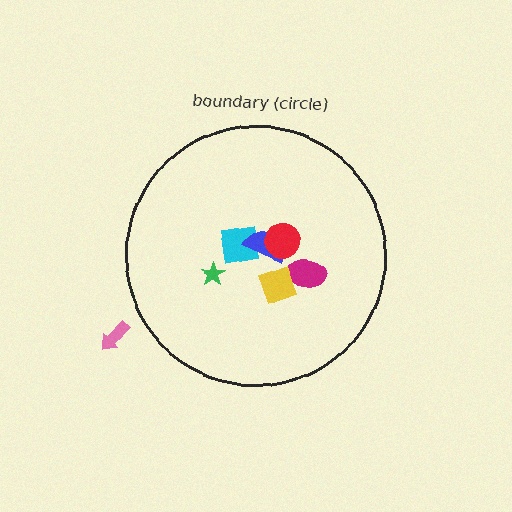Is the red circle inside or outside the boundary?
Inside.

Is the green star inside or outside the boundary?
Inside.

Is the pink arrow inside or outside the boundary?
Outside.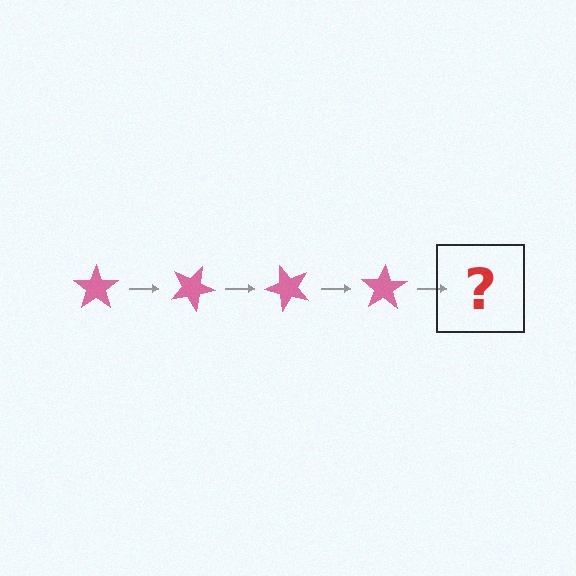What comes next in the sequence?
The next element should be a pink star rotated 100 degrees.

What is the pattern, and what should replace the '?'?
The pattern is that the star rotates 25 degrees each step. The '?' should be a pink star rotated 100 degrees.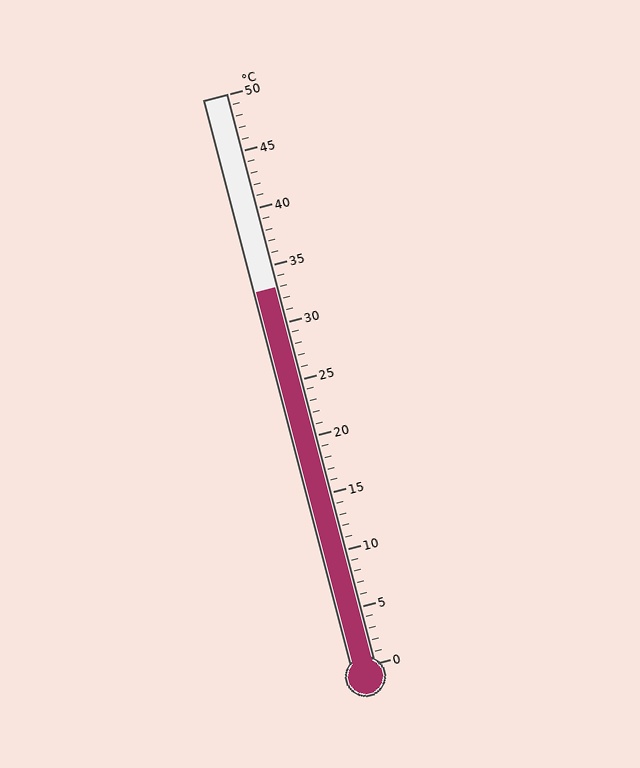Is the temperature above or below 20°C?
The temperature is above 20°C.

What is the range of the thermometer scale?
The thermometer scale ranges from 0°C to 50°C.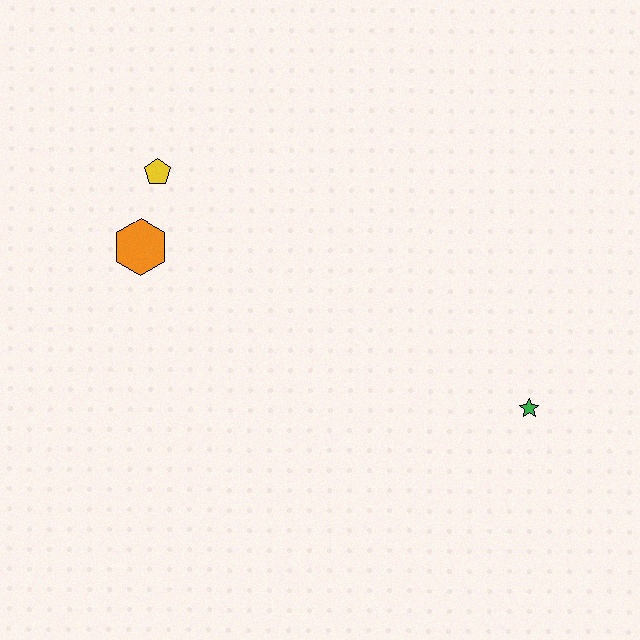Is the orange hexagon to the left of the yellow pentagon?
Yes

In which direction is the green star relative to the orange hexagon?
The green star is to the right of the orange hexagon.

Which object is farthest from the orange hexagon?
The green star is farthest from the orange hexagon.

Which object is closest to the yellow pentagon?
The orange hexagon is closest to the yellow pentagon.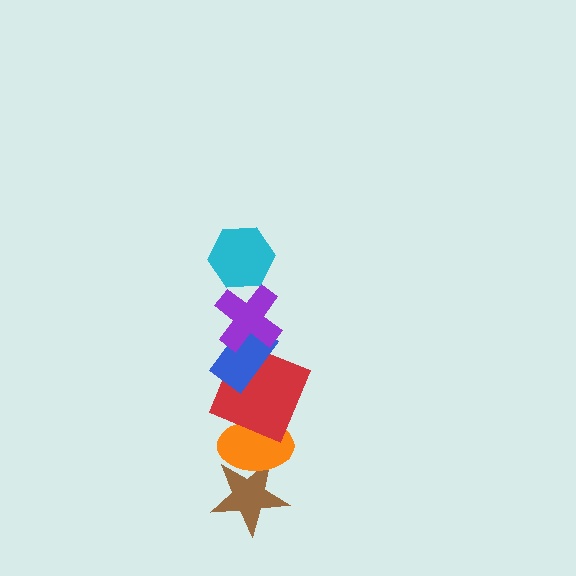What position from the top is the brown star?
The brown star is 6th from the top.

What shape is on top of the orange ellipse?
The red square is on top of the orange ellipse.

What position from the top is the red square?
The red square is 4th from the top.